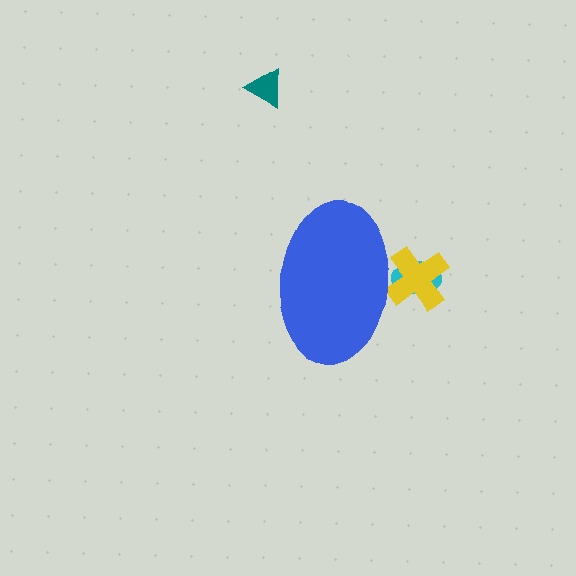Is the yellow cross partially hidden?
Yes, the yellow cross is partially hidden behind the blue ellipse.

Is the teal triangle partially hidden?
No, the teal triangle is fully visible.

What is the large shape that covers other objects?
A blue ellipse.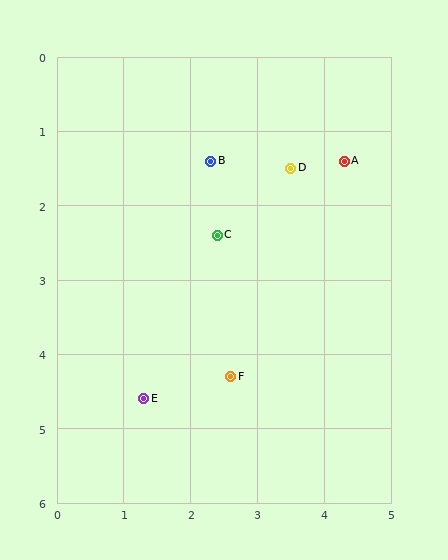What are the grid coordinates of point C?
Point C is at approximately (2.4, 2.4).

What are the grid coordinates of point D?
Point D is at approximately (3.5, 1.5).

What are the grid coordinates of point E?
Point E is at approximately (1.3, 4.6).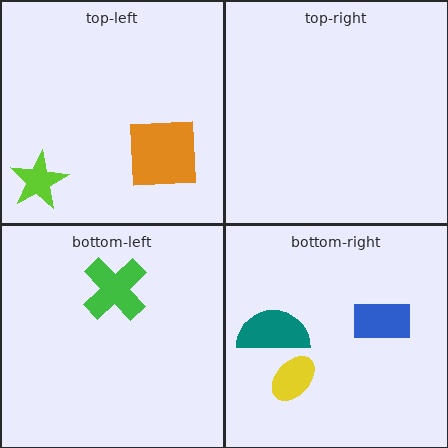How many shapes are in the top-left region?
2.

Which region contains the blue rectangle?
The bottom-right region.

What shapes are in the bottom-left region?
The green cross.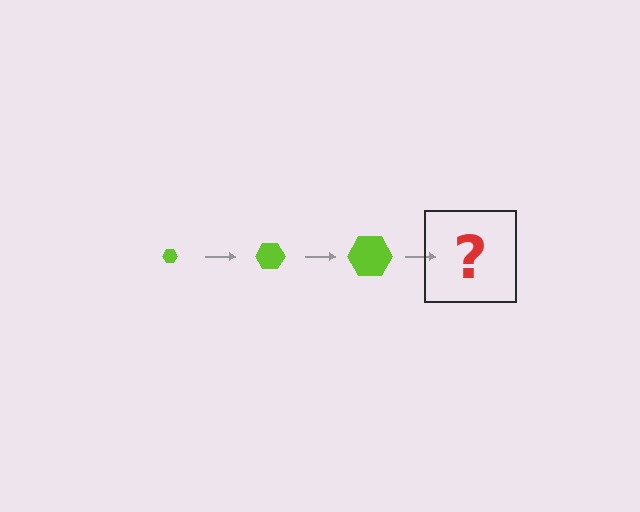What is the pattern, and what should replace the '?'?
The pattern is that the hexagon gets progressively larger each step. The '?' should be a lime hexagon, larger than the previous one.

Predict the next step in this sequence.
The next step is a lime hexagon, larger than the previous one.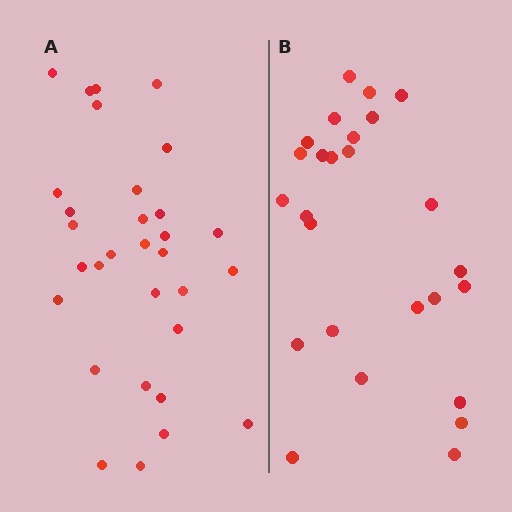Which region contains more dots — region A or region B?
Region A (the left region) has more dots.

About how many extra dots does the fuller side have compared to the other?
Region A has about 5 more dots than region B.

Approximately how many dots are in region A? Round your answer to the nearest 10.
About 30 dots. (The exact count is 31, which rounds to 30.)